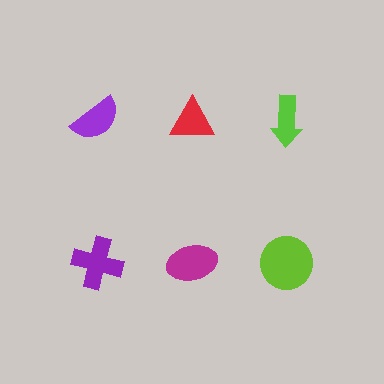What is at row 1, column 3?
A lime arrow.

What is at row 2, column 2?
A magenta ellipse.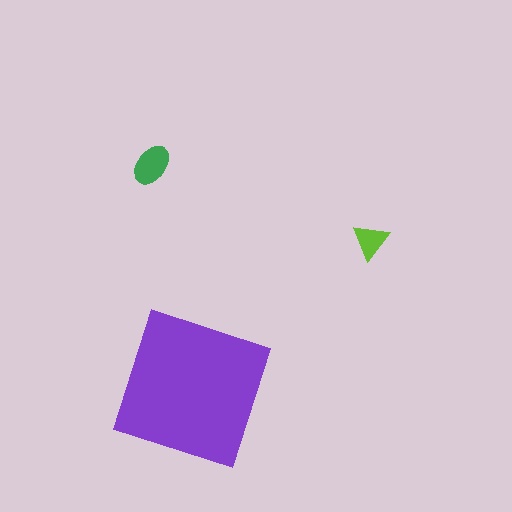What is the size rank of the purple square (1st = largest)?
1st.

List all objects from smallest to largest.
The lime triangle, the green ellipse, the purple square.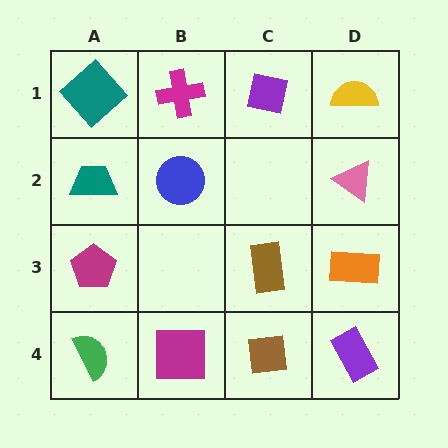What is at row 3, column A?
A magenta pentagon.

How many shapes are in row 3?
3 shapes.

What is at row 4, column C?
A brown square.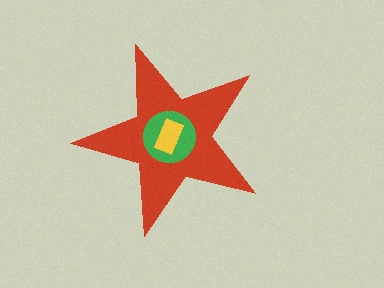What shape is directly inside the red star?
The green circle.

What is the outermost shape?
The red star.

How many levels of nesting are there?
3.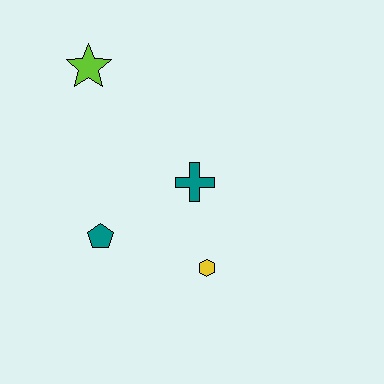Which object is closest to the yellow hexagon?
The teal cross is closest to the yellow hexagon.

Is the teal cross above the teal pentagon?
Yes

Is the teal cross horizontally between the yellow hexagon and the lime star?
Yes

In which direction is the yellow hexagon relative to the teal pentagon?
The yellow hexagon is to the right of the teal pentagon.